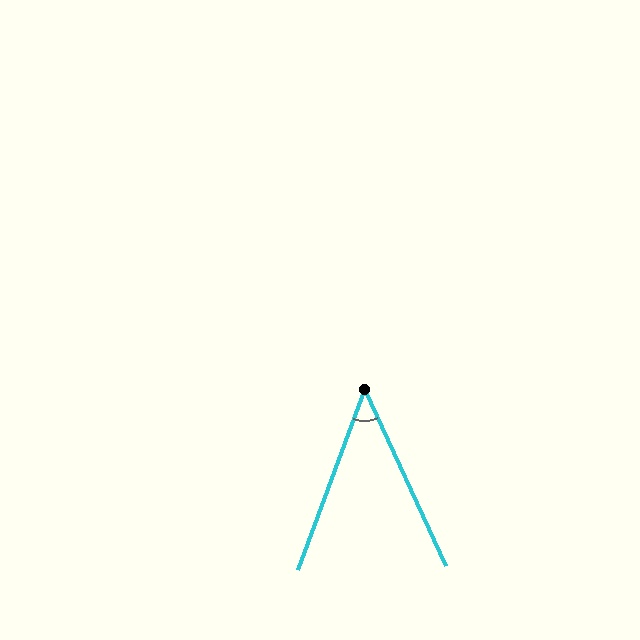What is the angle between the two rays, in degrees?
Approximately 45 degrees.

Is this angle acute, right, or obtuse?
It is acute.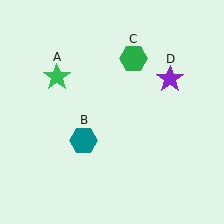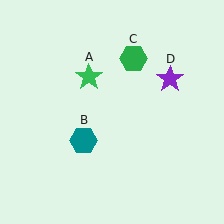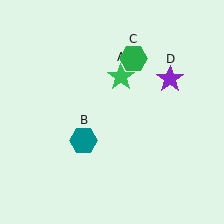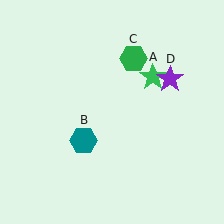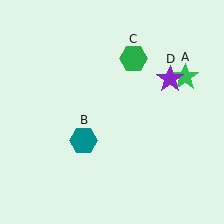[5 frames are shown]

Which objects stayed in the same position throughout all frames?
Teal hexagon (object B) and green hexagon (object C) and purple star (object D) remained stationary.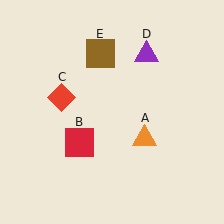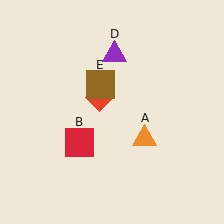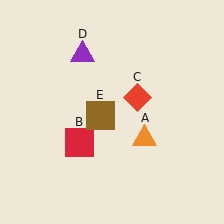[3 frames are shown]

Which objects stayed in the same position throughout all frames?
Orange triangle (object A) and red square (object B) remained stationary.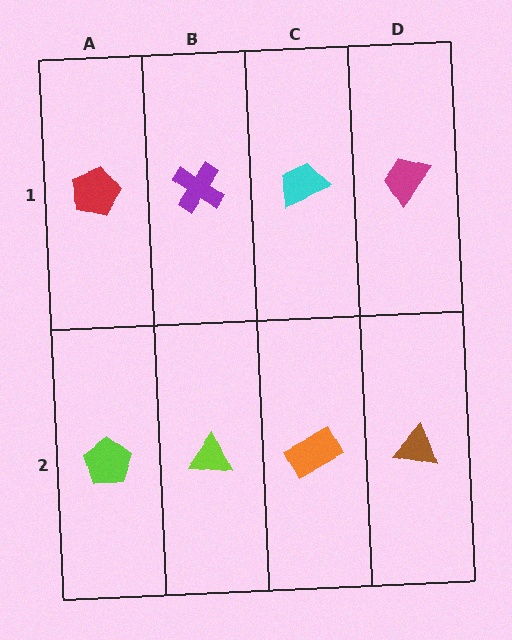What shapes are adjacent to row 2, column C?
A cyan trapezoid (row 1, column C), a lime triangle (row 2, column B), a brown triangle (row 2, column D).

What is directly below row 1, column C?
An orange rectangle.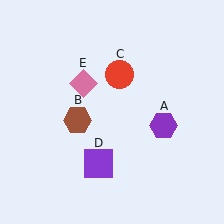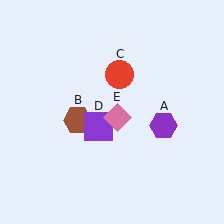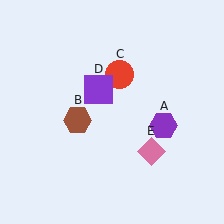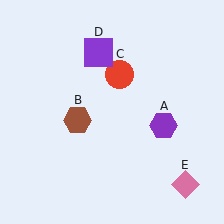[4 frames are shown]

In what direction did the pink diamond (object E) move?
The pink diamond (object E) moved down and to the right.